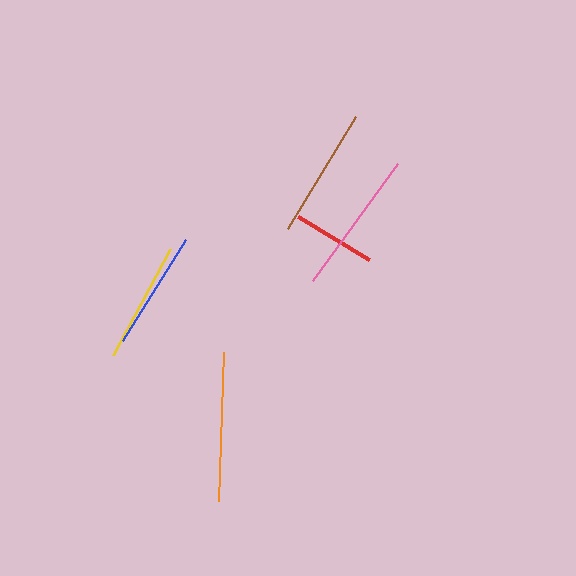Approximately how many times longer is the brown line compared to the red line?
The brown line is approximately 1.6 times the length of the red line.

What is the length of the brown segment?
The brown segment is approximately 132 pixels long.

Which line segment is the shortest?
The red line is the shortest at approximately 83 pixels.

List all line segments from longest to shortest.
From longest to shortest: orange, pink, brown, yellow, blue, red.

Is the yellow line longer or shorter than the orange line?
The orange line is longer than the yellow line.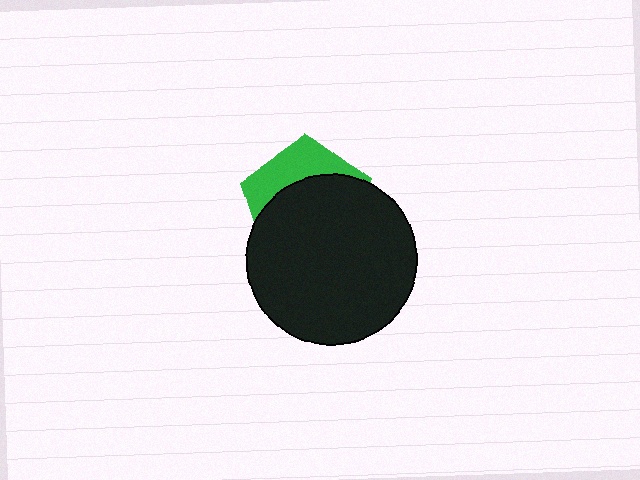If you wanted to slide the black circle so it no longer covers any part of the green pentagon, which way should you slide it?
Slide it down — that is the most direct way to separate the two shapes.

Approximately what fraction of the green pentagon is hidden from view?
Roughly 67% of the green pentagon is hidden behind the black circle.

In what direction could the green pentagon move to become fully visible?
The green pentagon could move up. That would shift it out from behind the black circle entirely.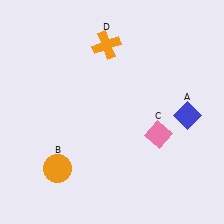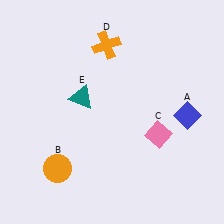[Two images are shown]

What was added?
A teal triangle (E) was added in Image 2.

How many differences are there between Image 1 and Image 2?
There is 1 difference between the two images.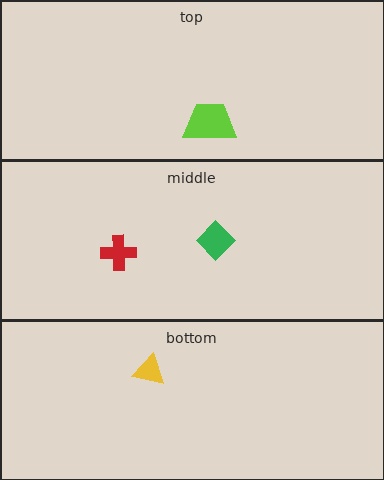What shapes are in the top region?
The lime trapezoid.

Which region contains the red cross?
The middle region.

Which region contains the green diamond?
The middle region.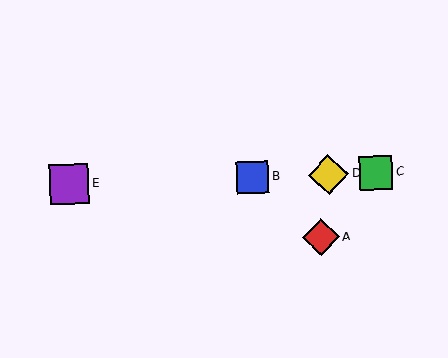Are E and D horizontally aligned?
Yes, both are at y≈184.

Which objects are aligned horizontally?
Objects B, C, D, E are aligned horizontally.